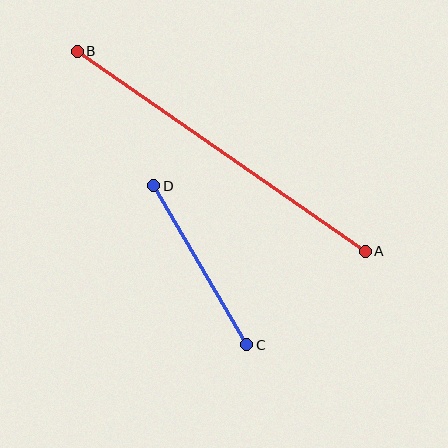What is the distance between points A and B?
The distance is approximately 351 pixels.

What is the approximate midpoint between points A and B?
The midpoint is at approximately (221, 151) pixels.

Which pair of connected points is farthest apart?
Points A and B are farthest apart.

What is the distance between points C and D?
The distance is approximately 184 pixels.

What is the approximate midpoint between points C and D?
The midpoint is at approximately (200, 265) pixels.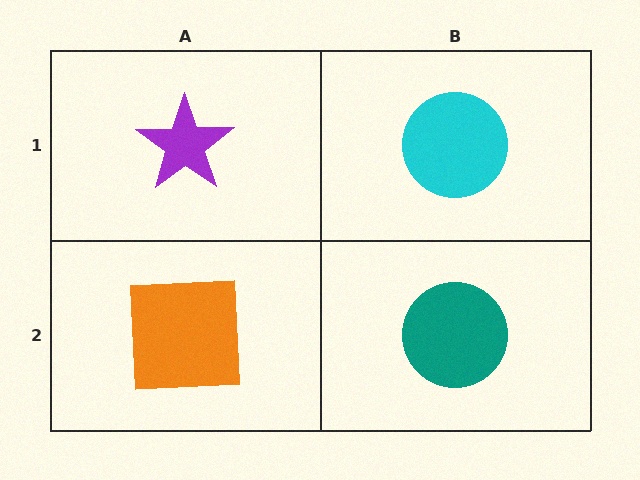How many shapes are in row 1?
2 shapes.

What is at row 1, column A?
A purple star.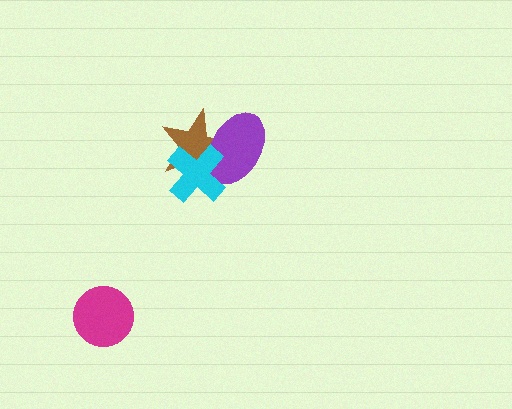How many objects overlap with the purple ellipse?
2 objects overlap with the purple ellipse.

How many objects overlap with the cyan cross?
2 objects overlap with the cyan cross.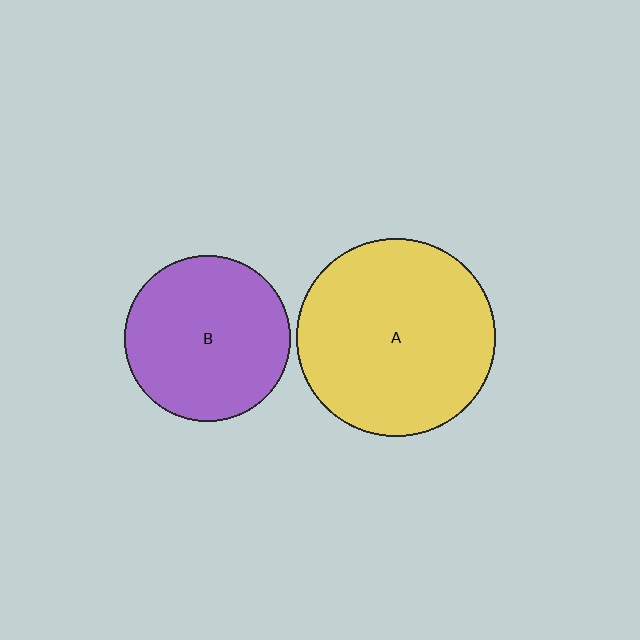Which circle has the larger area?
Circle A (yellow).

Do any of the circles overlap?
No, none of the circles overlap.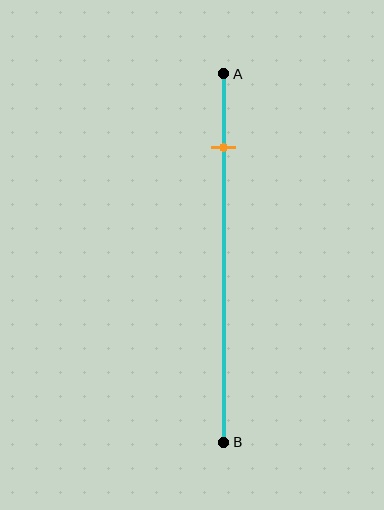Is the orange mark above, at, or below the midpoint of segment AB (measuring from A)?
The orange mark is above the midpoint of segment AB.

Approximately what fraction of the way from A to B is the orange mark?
The orange mark is approximately 20% of the way from A to B.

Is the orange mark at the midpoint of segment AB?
No, the mark is at about 20% from A, not at the 50% midpoint.